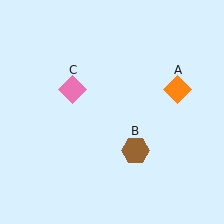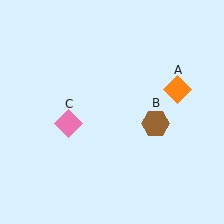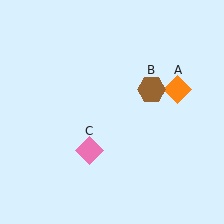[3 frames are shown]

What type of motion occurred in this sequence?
The brown hexagon (object B), pink diamond (object C) rotated counterclockwise around the center of the scene.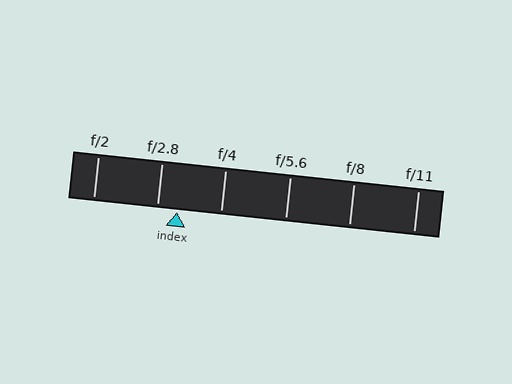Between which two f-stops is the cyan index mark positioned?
The index mark is between f/2.8 and f/4.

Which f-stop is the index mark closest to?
The index mark is closest to f/2.8.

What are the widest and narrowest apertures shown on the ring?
The widest aperture shown is f/2 and the narrowest is f/11.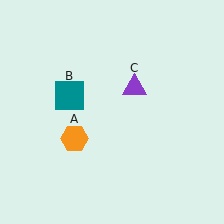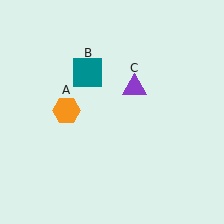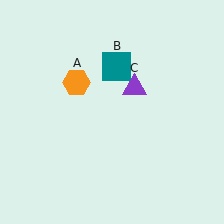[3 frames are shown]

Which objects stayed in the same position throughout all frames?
Purple triangle (object C) remained stationary.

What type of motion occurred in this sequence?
The orange hexagon (object A), teal square (object B) rotated clockwise around the center of the scene.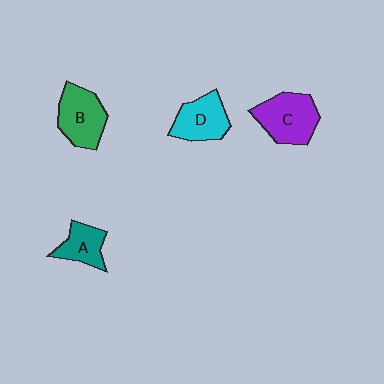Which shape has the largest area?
Shape C (purple).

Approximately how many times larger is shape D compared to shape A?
Approximately 1.3 times.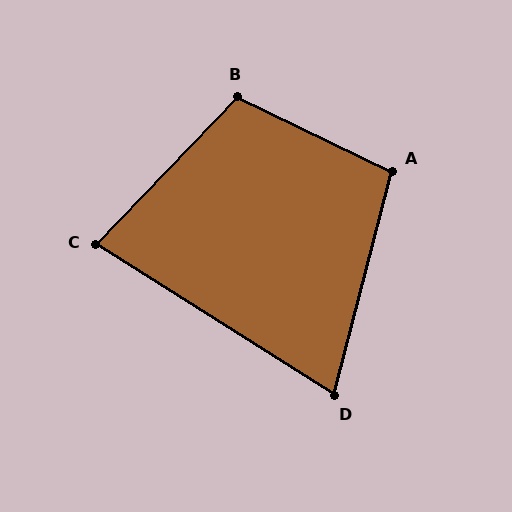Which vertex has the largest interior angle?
B, at approximately 108 degrees.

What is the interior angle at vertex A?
Approximately 101 degrees (obtuse).